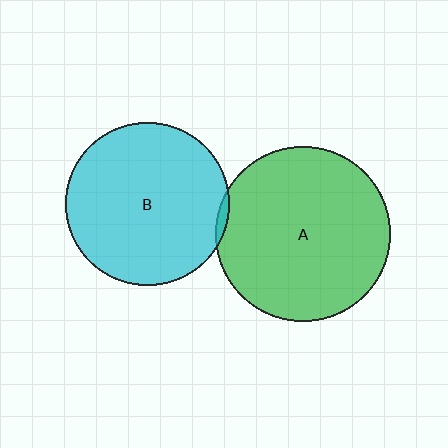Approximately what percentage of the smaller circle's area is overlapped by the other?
Approximately 5%.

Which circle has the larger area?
Circle A (green).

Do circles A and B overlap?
Yes.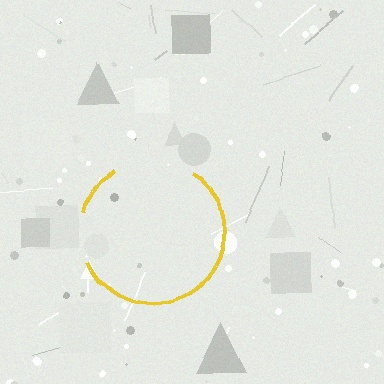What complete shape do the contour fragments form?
The contour fragments form a circle.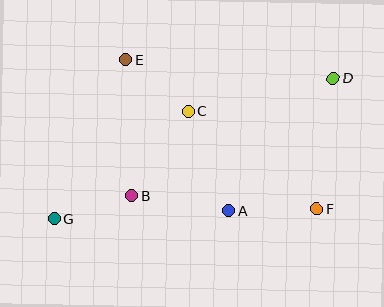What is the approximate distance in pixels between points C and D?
The distance between C and D is approximately 149 pixels.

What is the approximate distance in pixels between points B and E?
The distance between B and E is approximately 136 pixels.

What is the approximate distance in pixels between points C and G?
The distance between C and G is approximately 172 pixels.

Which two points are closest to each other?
Points C and E are closest to each other.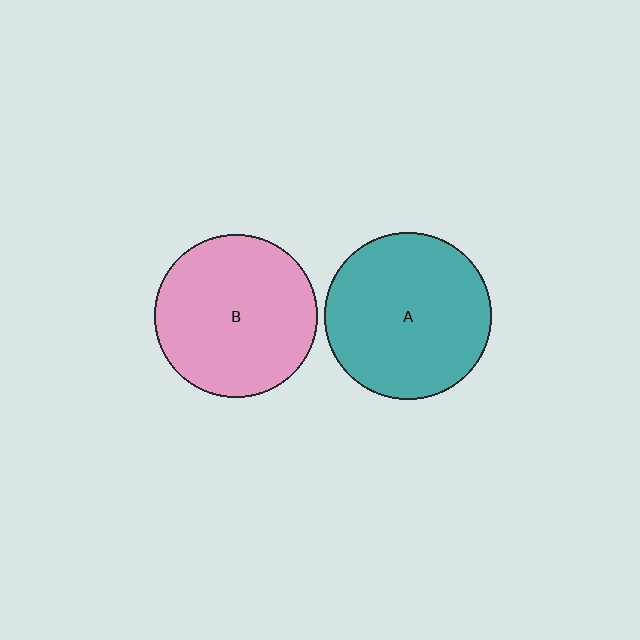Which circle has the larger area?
Circle A (teal).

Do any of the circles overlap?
No, none of the circles overlap.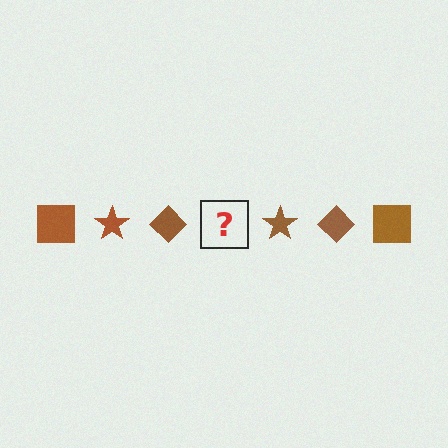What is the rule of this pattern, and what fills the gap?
The rule is that the pattern cycles through square, star, diamond shapes in brown. The gap should be filled with a brown square.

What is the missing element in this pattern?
The missing element is a brown square.